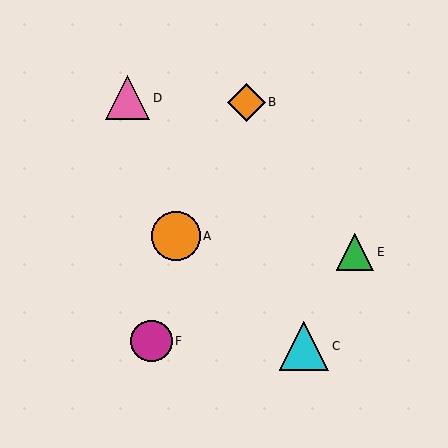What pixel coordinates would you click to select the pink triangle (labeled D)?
Click at (128, 98) to select the pink triangle D.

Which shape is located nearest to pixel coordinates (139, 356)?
The magenta circle (labeled F) at (151, 341) is nearest to that location.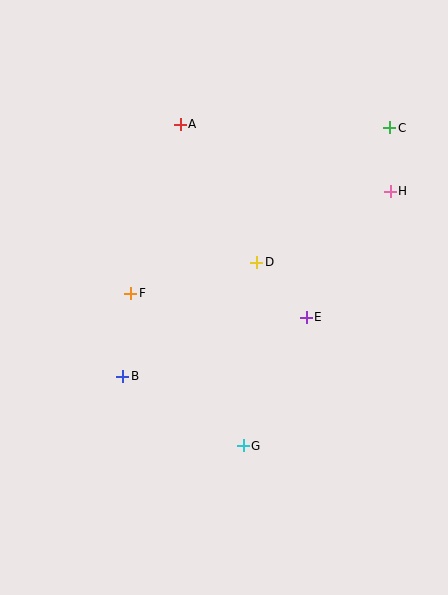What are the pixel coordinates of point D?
Point D is at (257, 262).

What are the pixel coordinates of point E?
Point E is at (306, 317).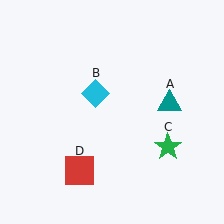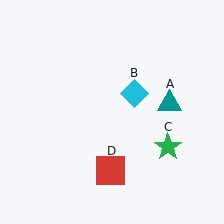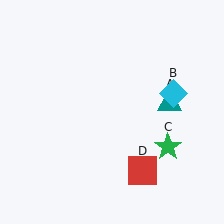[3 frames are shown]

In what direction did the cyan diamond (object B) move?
The cyan diamond (object B) moved right.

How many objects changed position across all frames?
2 objects changed position: cyan diamond (object B), red square (object D).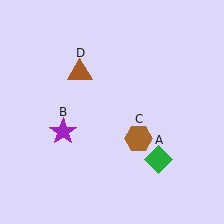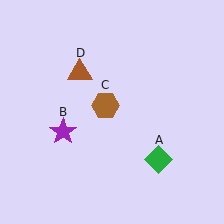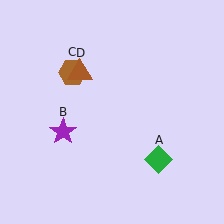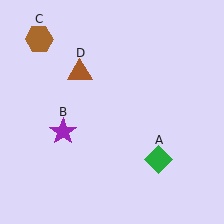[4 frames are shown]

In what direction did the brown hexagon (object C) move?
The brown hexagon (object C) moved up and to the left.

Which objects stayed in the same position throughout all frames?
Green diamond (object A) and purple star (object B) and brown triangle (object D) remained stationary.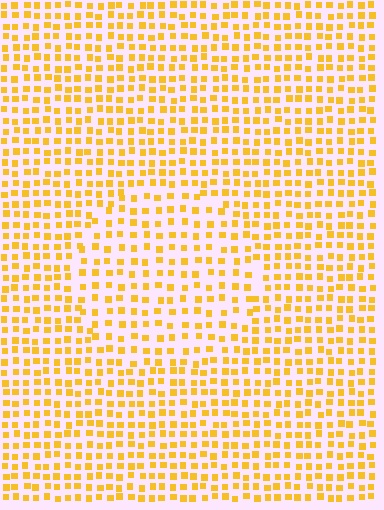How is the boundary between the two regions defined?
The boundary is defined by a change in element density (approximately 1.5x ratio). All elements are the same color, size, and shape.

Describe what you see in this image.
The image contains small yellow elements arranged at two different densities. A circle-shaped region is visible where the elements are less densely packed than the surrounding area.